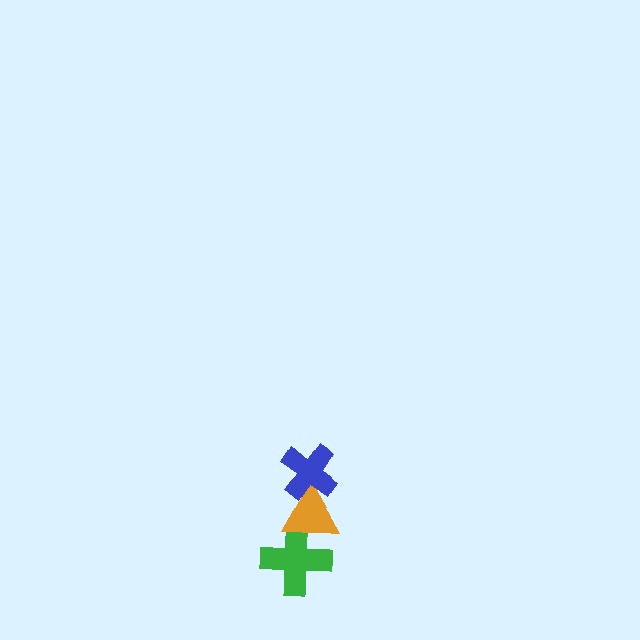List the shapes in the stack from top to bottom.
From top to bottom: the blue cross, the orange triangle, the green cross.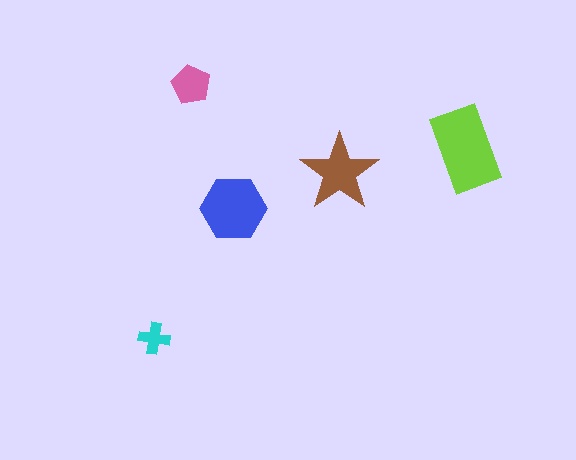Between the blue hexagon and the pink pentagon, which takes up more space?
The blue hexagon.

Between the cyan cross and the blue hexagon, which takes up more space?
The blue hexagon.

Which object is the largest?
The lime rectangle.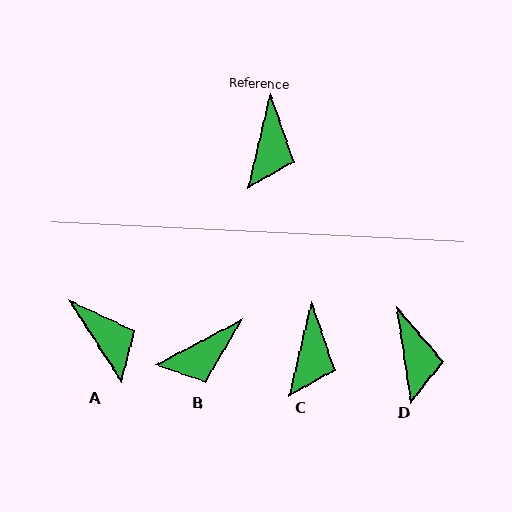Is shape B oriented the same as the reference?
No, it is off by about 49 degrees.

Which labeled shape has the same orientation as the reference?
C.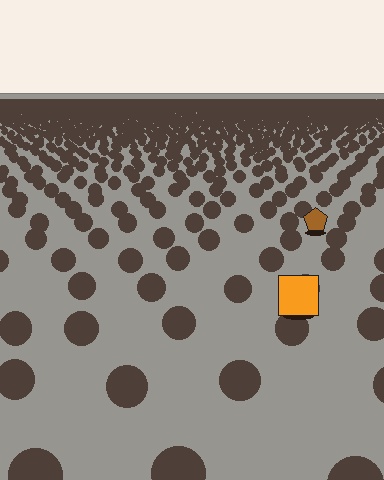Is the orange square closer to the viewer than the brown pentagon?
Yes. The orange square is closer — you can tell from the texture gradient: the ground texture is coarser near it.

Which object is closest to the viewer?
The orange square is closest. The texture marks near it are larger and more spread out.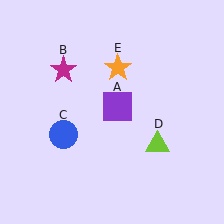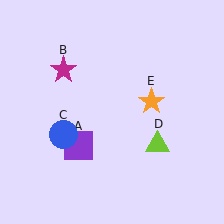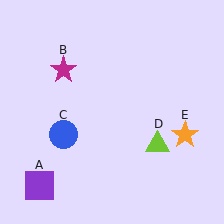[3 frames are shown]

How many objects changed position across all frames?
2 objects changed position: purple square (object A), orange star (object E).